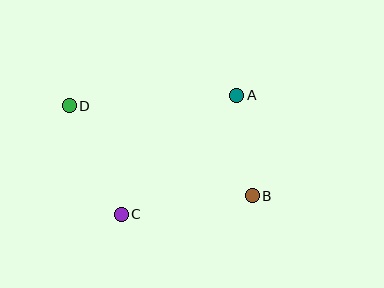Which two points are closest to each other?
Points A and B are closest to each other.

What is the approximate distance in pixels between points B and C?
The distance between B and C is approximately 132 pixels.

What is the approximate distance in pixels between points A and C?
The distance between A and C is approximately 166 pixels.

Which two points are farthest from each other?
Points B and D are farthest from each other.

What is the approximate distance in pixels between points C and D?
The distance between C and D is approximately 120 pixels.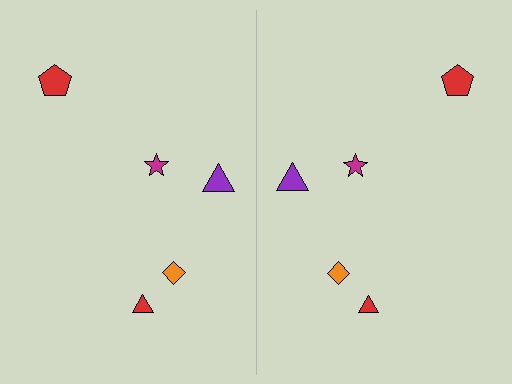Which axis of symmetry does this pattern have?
The pattern has a vertical axis of symmetry running through the center of the image.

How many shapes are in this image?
There are 10 shapes in this image.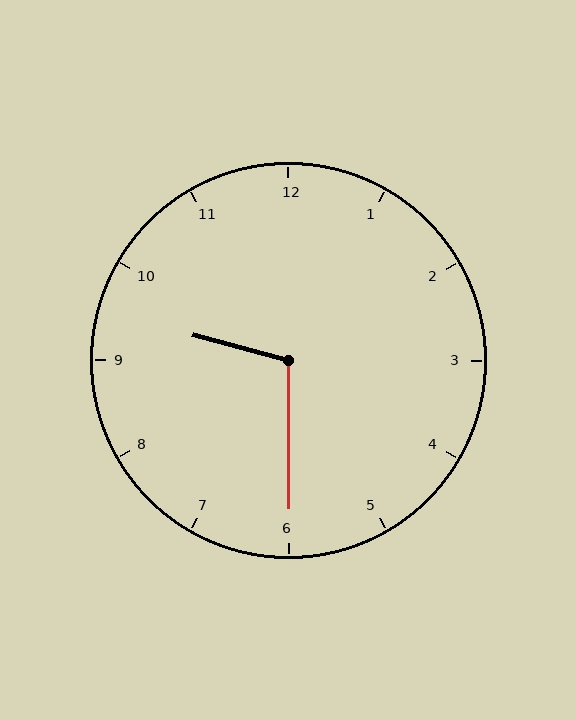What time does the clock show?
9:30.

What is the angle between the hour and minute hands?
Approximately 105 degrees.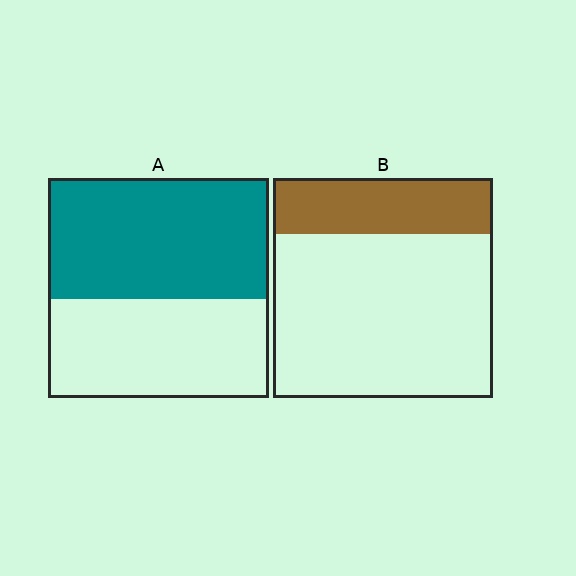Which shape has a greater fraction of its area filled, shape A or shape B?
Shape A.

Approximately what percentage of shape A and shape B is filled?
A is approximately 55% and B is approximately 25%.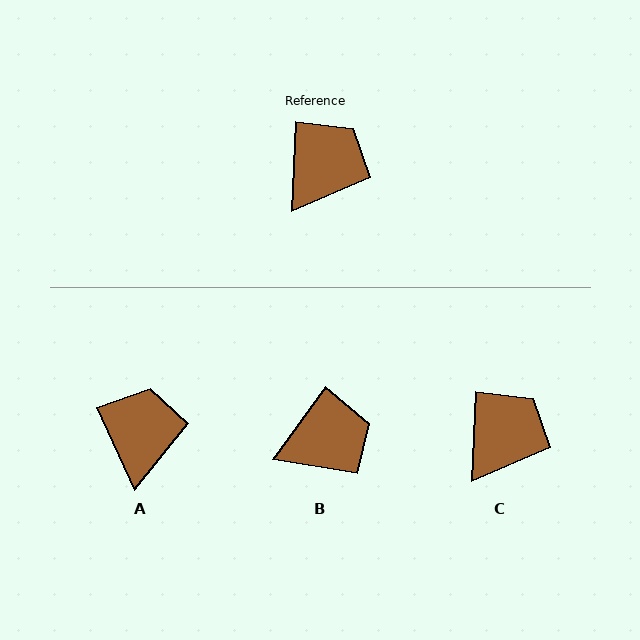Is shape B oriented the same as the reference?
No, it is off by about 33 degrees.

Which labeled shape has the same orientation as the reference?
C.